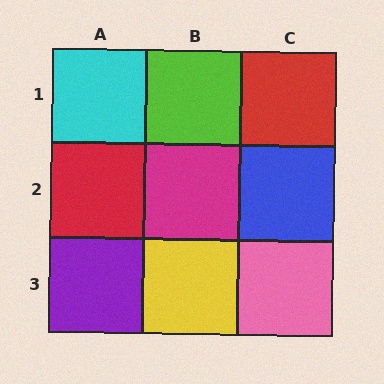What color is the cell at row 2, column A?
Red.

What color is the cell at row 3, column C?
Pink.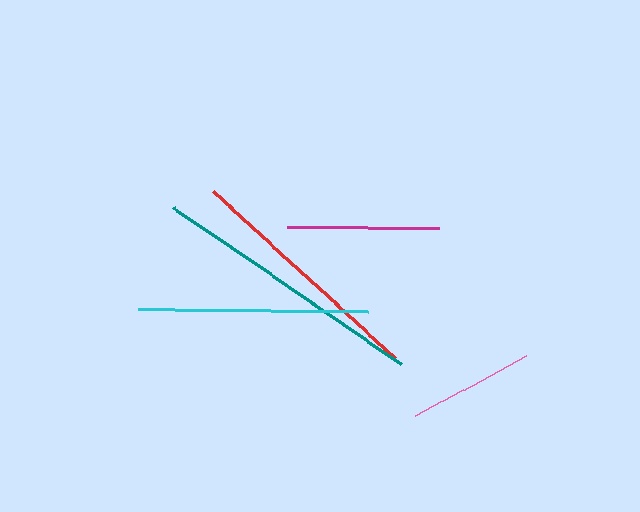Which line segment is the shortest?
The pink line is the shortest at approximately 126 pixels.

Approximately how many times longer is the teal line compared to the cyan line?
The teal line is approximately 1.2 times the length of the cyan line.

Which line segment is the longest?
The teal line is the longest at approximately 275 pixels.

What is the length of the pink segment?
The pink segment is approximately 126 pixels long.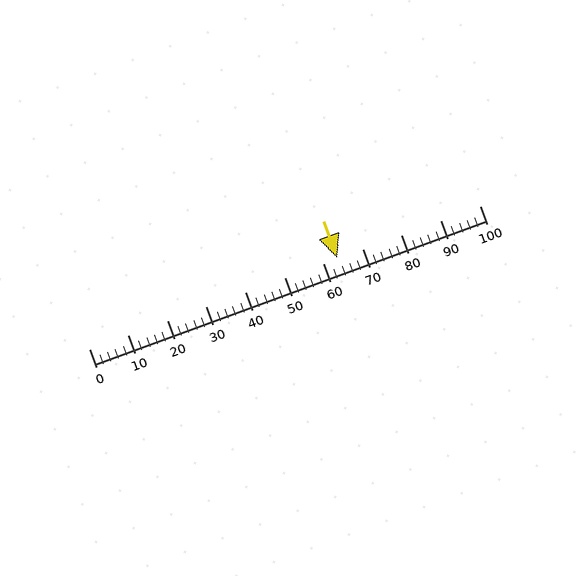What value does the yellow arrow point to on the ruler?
The yellow arrow points to approximately 64.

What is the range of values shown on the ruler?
The ruler shows values from 0 to 100.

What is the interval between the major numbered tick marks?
The major tick marks are spaced 10 units apart.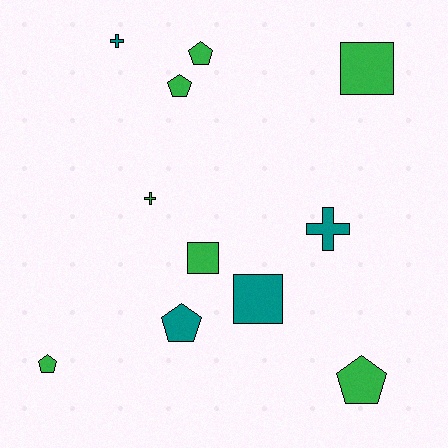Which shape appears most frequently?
Pentagon, with 5 objects.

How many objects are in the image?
There are 11 objects.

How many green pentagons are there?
There are 4 green pentagons.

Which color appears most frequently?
Green, with 7 objects.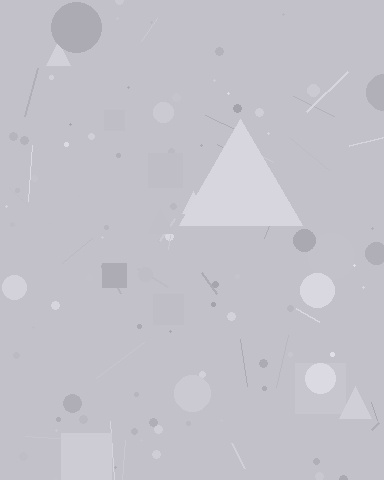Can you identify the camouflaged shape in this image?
The camouflaged shape is a triangle.